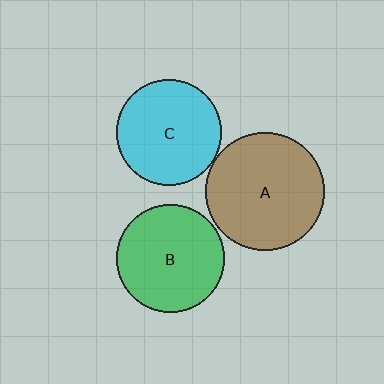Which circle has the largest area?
Circle A (brown).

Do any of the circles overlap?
No, none of the circles overlap.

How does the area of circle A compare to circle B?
Approximately 1.2 times.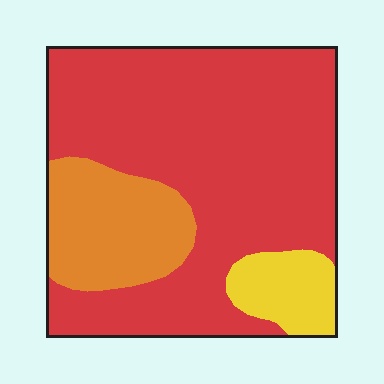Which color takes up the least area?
Yellow, at roughly 10%.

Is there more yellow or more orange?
Orange.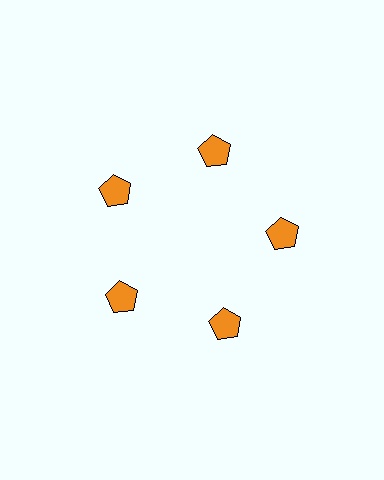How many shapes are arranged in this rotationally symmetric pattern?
There are 5 shapes, arranged in 5 groups of 1.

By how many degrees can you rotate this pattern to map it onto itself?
The pattern maps onto itself every 72 degrees of rotation.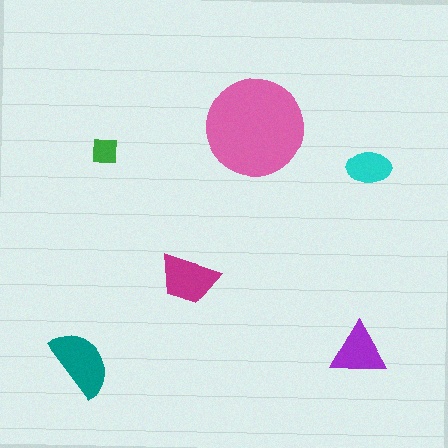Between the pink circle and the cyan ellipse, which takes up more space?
The pink circle.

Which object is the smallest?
The green square.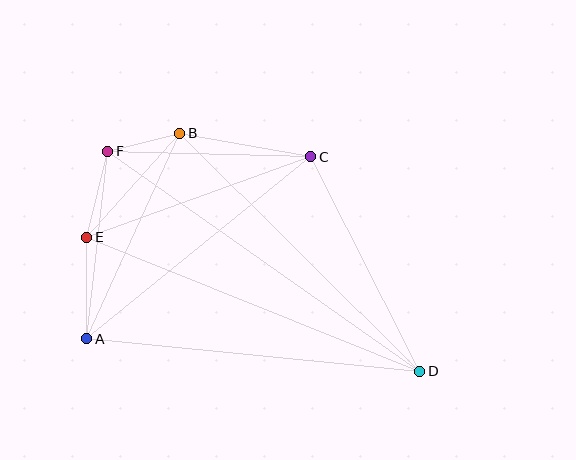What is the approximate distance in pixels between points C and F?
The distance between C and F is approximately 203 pixels.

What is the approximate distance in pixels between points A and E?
The distance between A and E is approximately 102 pixels.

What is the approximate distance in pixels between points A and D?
The distance between A and D is approximately 335 pixels.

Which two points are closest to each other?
Points B and F are closest to each other.